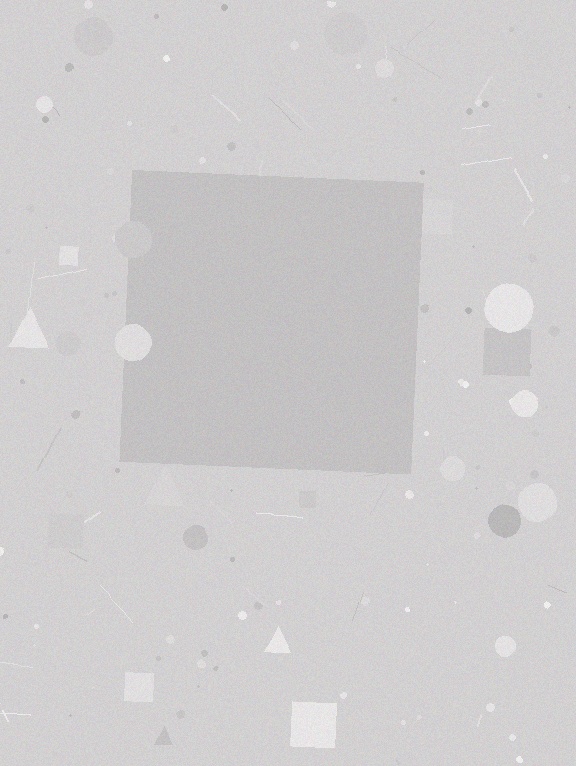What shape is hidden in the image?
A square is hidden in the image.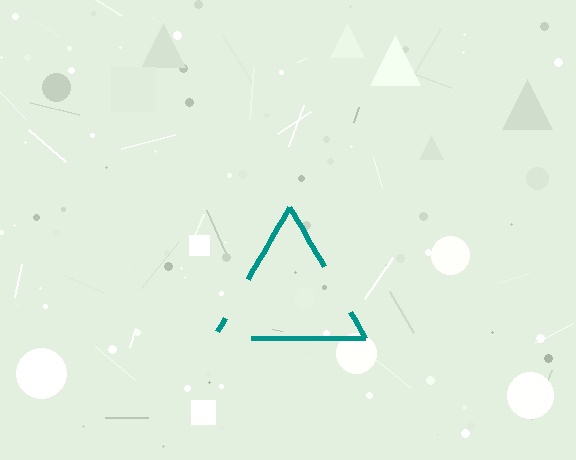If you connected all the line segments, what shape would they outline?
They would outline a triangle.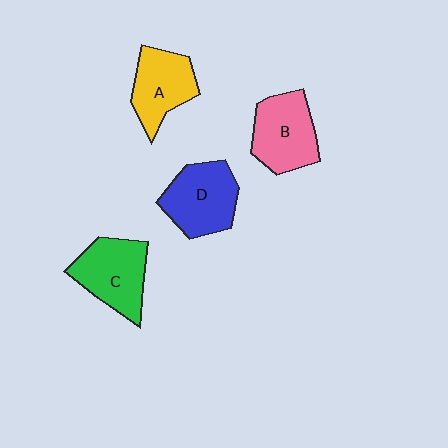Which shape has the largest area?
Shape D (blue).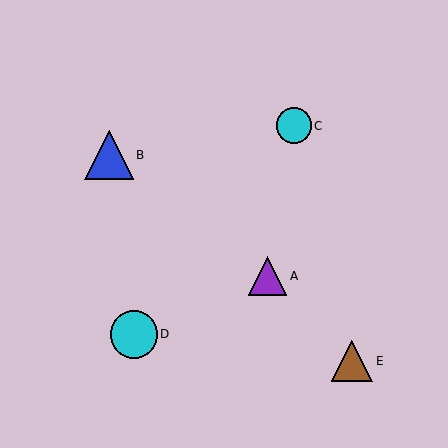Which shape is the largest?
The blue triangle (labeled B) is the largest.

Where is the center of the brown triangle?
The center of the brown triangle is at (352, 361).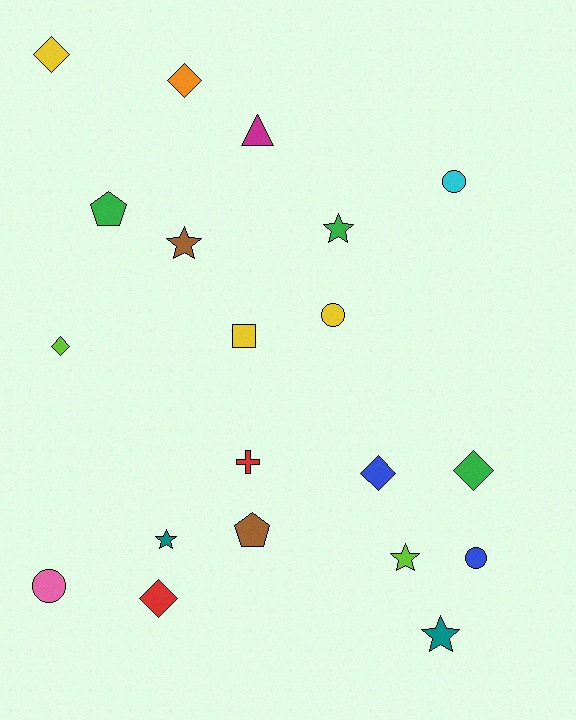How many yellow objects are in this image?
There are 3 yellow objects.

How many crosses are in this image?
There is 1 cross.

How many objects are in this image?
There are 20 objects.